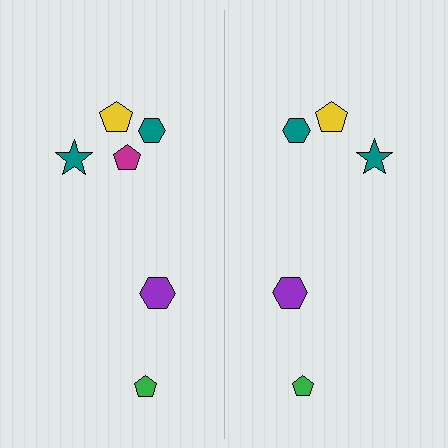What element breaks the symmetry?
A magenta pentagon is missing from the right side.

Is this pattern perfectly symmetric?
No, the pattern is not perfectly symmetric. A magenta pentagon is missing from the right side.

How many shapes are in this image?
There are 11 shapes in this image.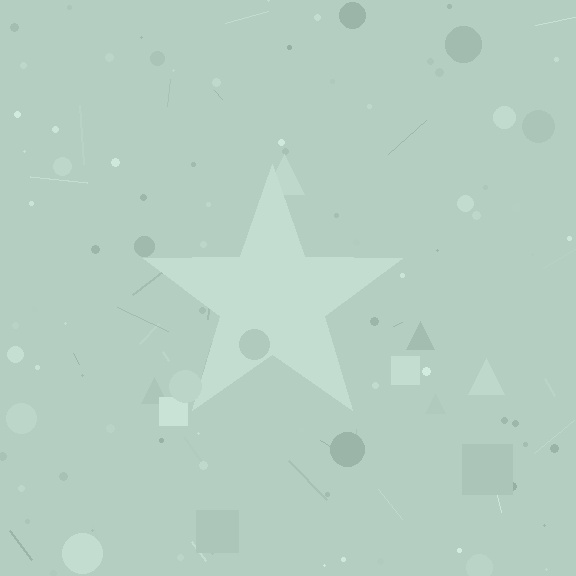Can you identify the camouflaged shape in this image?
The camouflaged shape is a star.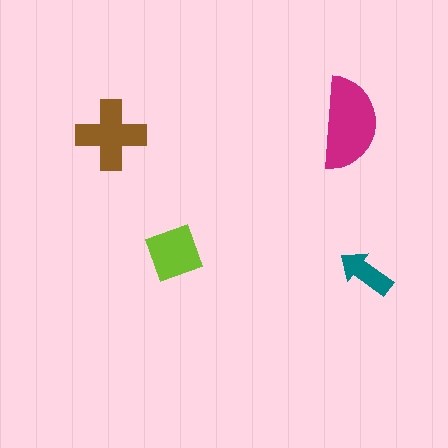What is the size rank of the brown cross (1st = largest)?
2nd.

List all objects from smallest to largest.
The teal arrow, the lime diamond, the brown cross, the magenta semicircle.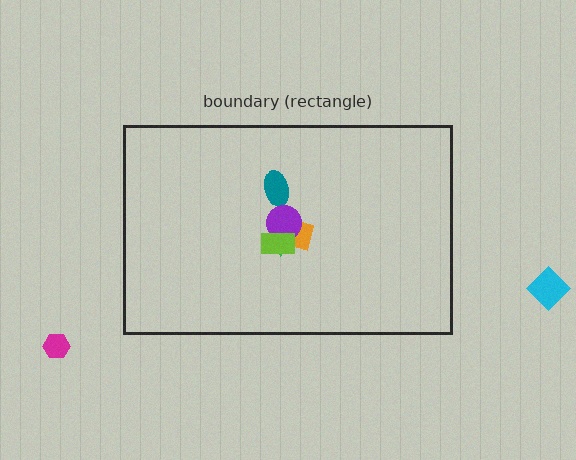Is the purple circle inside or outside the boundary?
Inside.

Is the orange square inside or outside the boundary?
Inside.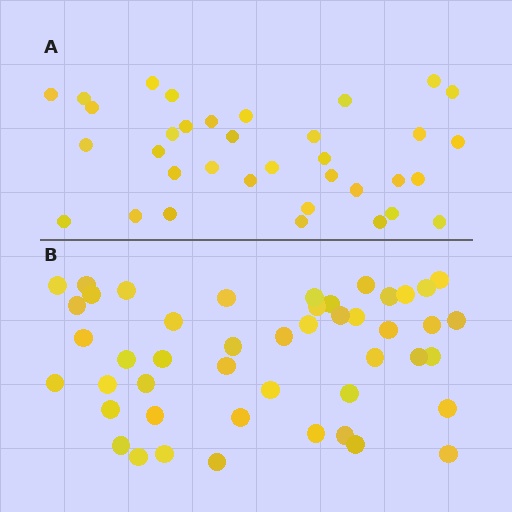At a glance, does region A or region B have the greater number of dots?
Region B (the bottom region) has more dots.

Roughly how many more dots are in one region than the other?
Region B has roughly 12 or so more dots than region A.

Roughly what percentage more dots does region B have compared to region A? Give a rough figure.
About 35% more.